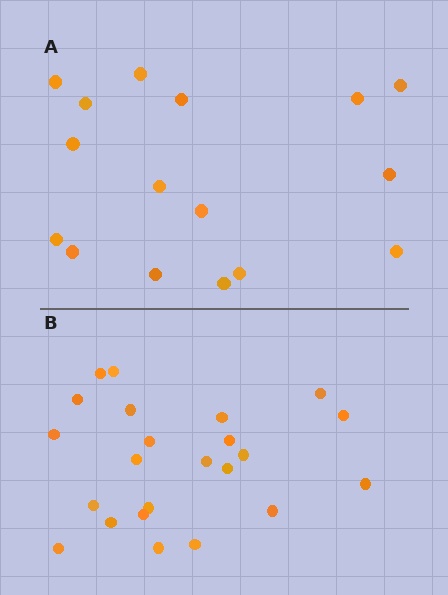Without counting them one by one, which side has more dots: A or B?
Region B (the bottom region) has more dots.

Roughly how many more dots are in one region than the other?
Region B has roughly 8 or so more dots than region A.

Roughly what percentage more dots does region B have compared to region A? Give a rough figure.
About 45% more.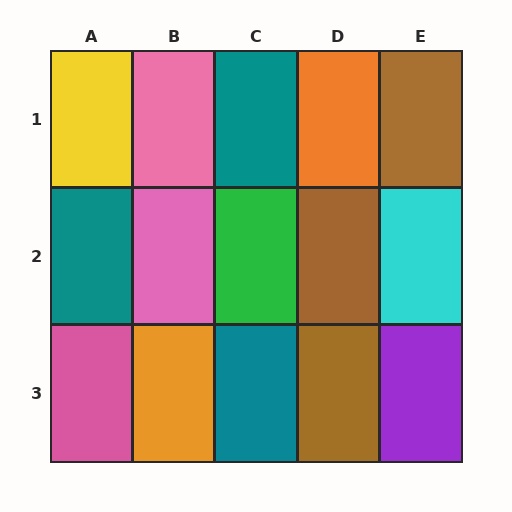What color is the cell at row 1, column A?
Yellow.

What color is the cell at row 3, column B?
Orange.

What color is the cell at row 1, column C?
Teal.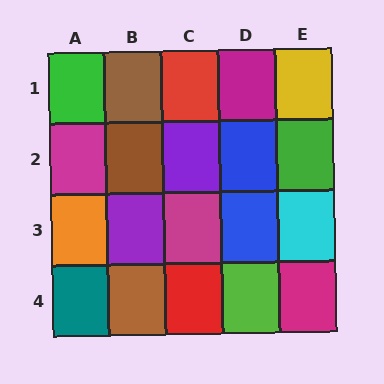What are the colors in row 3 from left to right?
Orange, purple, magenta, blue, cyan.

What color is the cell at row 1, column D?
Magenta.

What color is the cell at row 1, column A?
Green.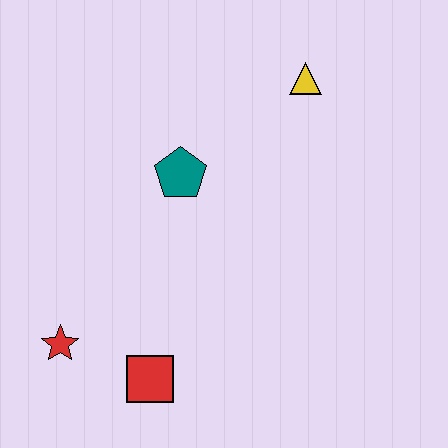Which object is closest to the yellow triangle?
The teal pentagon is closest to the yellow triangle.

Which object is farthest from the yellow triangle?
The red star is farthest from the yellow triangle.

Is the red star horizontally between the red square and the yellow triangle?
No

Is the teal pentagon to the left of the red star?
No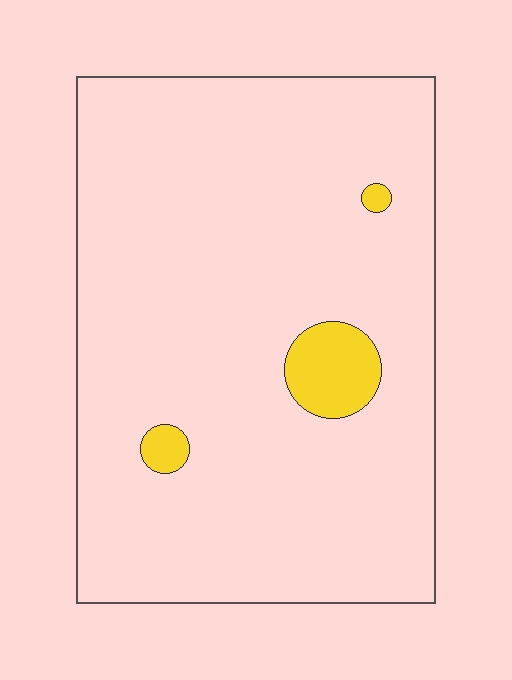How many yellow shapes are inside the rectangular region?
3.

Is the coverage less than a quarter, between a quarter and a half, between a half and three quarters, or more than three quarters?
Less than a quarter.